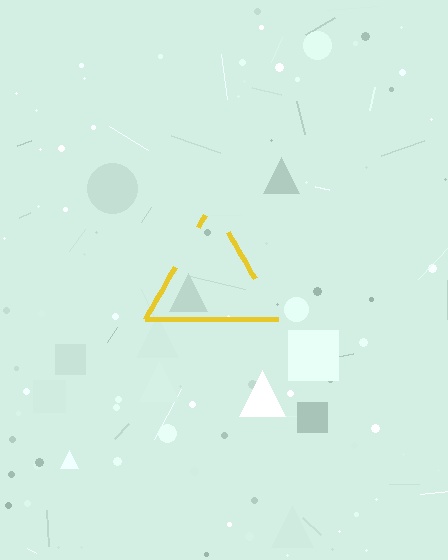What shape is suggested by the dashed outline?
The dashed outline suggests a triangle.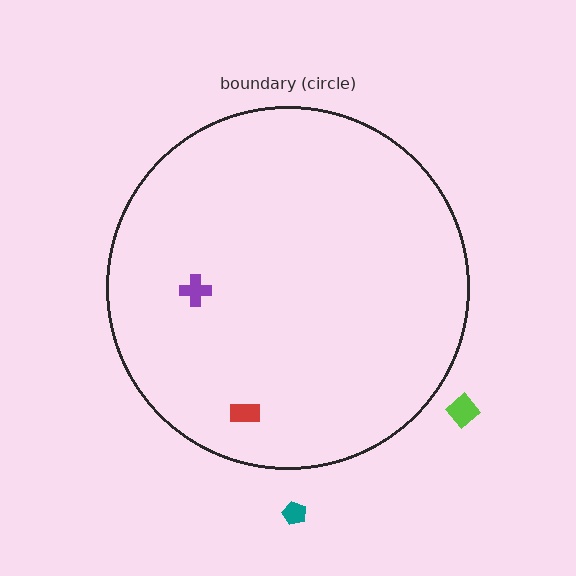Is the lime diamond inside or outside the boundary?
Outside.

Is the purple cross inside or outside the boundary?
Inside.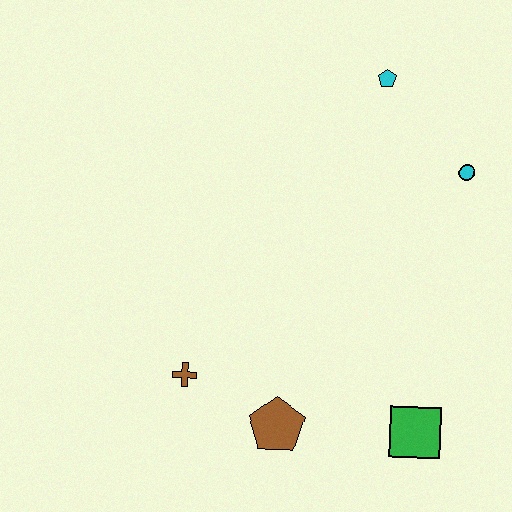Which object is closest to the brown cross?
The brown pentagon is closest to the brown cross.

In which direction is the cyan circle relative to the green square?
The cyan circle is above the green square.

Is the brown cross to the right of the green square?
No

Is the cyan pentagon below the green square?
No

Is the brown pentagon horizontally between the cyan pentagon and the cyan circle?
No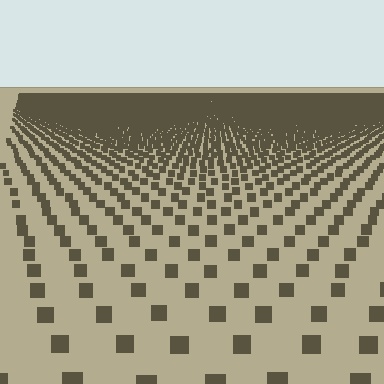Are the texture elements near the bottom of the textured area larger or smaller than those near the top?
Larger. Near the bottom, elements are closer to the viewer and appear at a bigger on-screen size.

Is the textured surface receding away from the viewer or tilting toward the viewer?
The surface is receding away from the viewer. Texture elements get smaller and denser toward the top.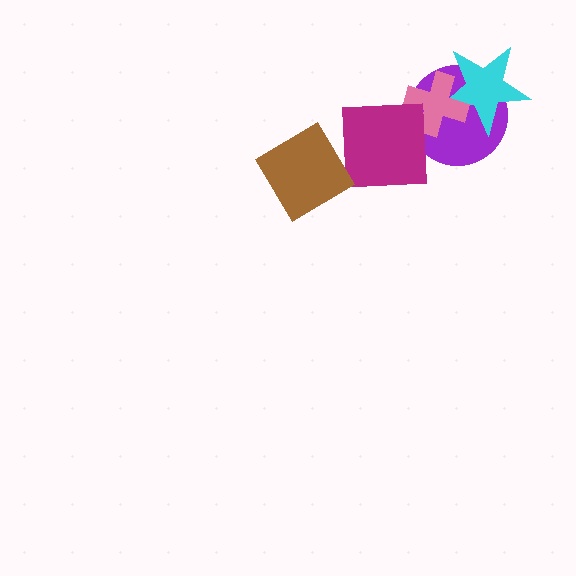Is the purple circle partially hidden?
Yes, it is partially covered by another shape.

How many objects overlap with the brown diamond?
0 objects overlap with the brown diamond.